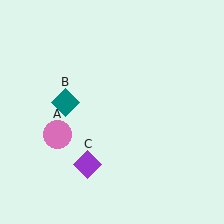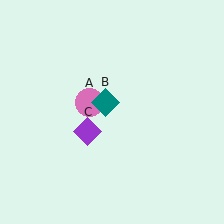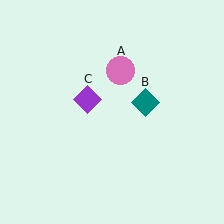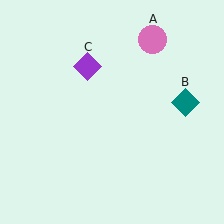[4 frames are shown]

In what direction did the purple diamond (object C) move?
The purple diamond (object C) moved up.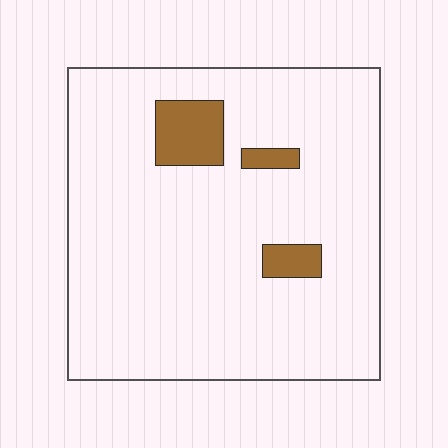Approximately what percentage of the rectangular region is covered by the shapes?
Approximately 10%.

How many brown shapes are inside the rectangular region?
3.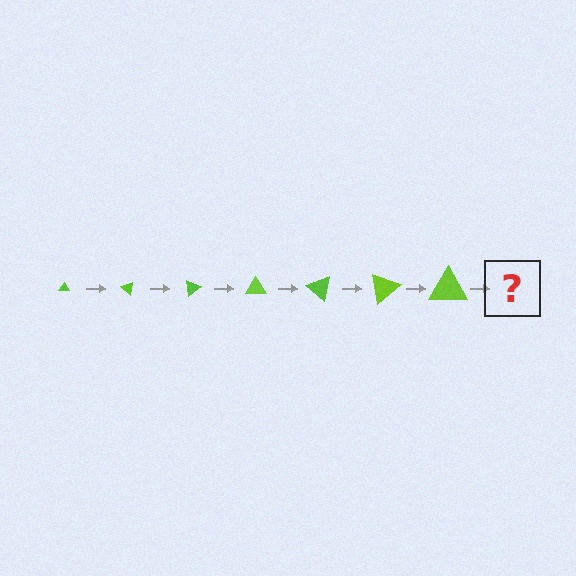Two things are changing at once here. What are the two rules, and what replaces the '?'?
The two rules are that the triangle grows larger each step and it rotates 40 degrees each step. The '?' should be a triangle, larger than the previous one and rotated 280 degrees from the start.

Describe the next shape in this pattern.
It should be a triangle, larger than the previous one and rotated 280 degrees from the start.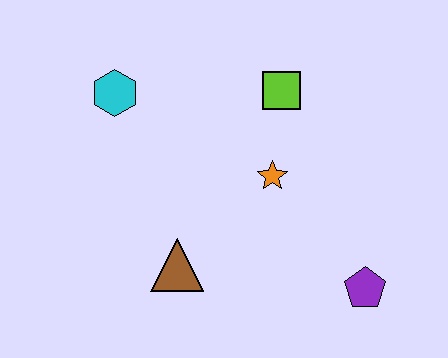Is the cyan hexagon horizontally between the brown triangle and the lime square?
No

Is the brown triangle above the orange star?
No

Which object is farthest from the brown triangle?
The lime square is farthest from the brown triangle.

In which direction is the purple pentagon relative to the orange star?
The purple pentagon is below the orange star.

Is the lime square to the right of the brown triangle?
Yes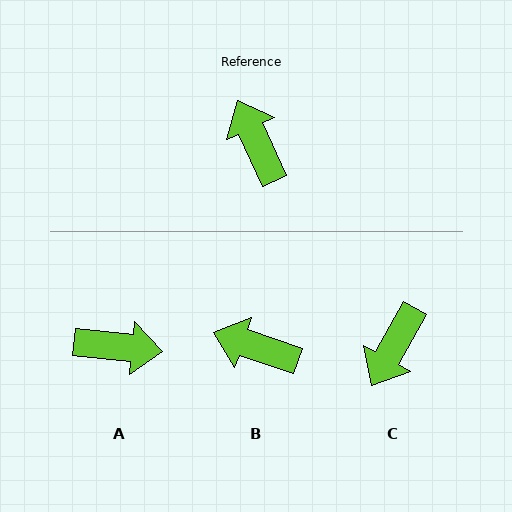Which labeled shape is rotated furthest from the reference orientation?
C, about 126 degrees away.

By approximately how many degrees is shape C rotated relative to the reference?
Approximately 126 degrees counter-clockwise.